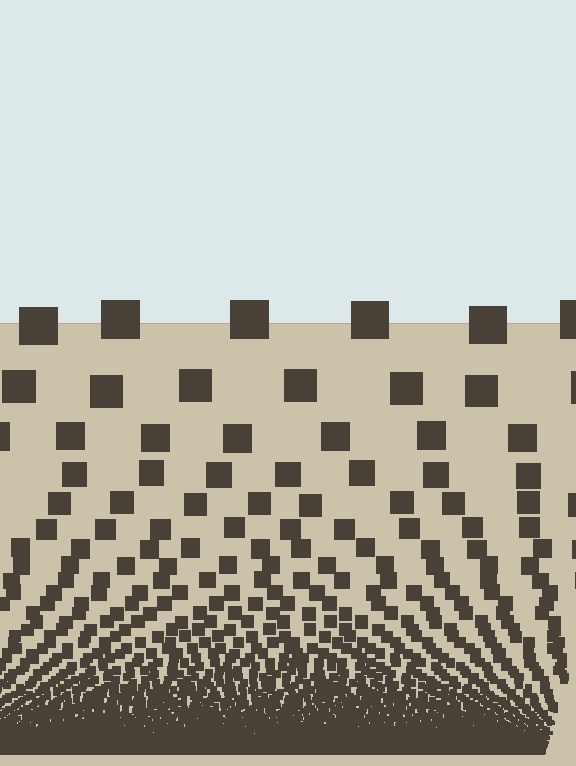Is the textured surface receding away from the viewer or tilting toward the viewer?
The surface appears to tilt toward the viewer. Texture elements get larger and sparser toward the top.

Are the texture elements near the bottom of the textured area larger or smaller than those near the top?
Smaller. The gradient is inverted — elements near the bottom are smaller and denser.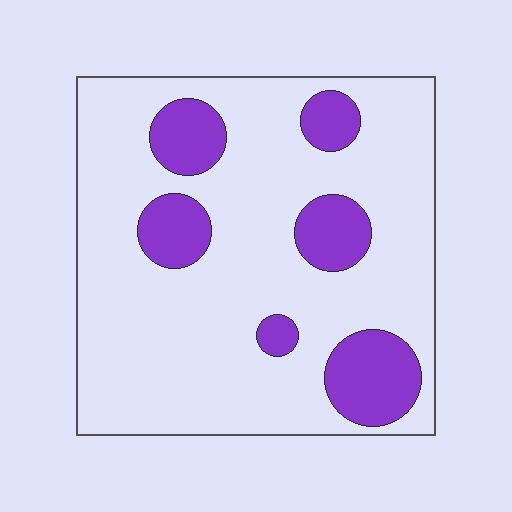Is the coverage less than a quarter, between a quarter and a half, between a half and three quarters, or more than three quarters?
Less than a quarter.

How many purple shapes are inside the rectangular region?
6.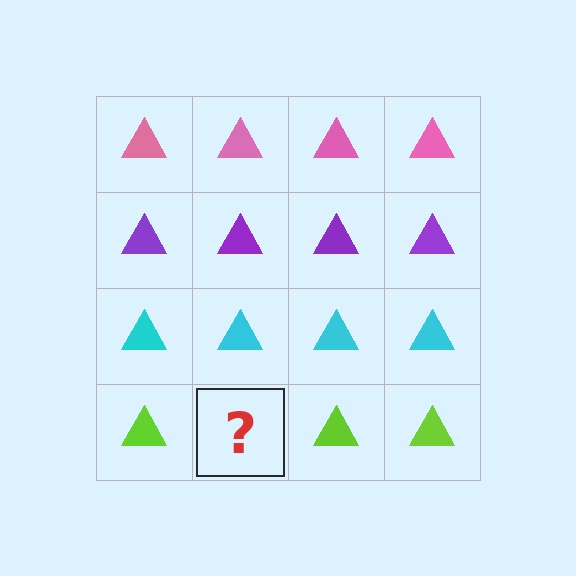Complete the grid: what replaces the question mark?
The question mark should be replaced with a lime triangle.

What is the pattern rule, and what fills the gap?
The rule is that each row has a consistent color. The gap should be filled with a lime triangle.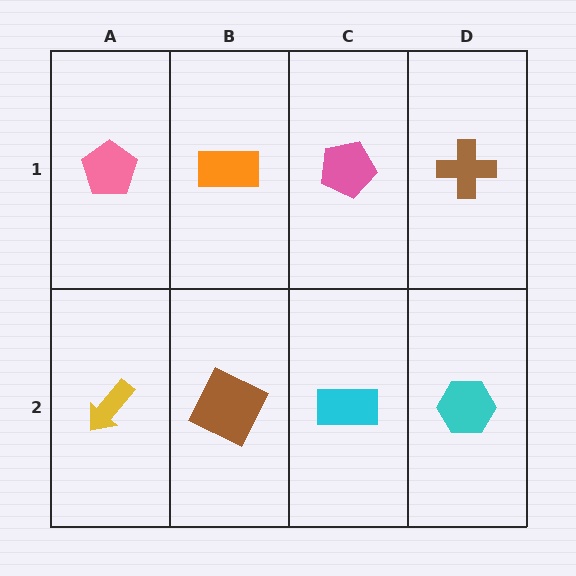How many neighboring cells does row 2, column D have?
2.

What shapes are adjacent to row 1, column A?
A yellow arrow (row 2, column A), an orange rectangle (row 1, column B).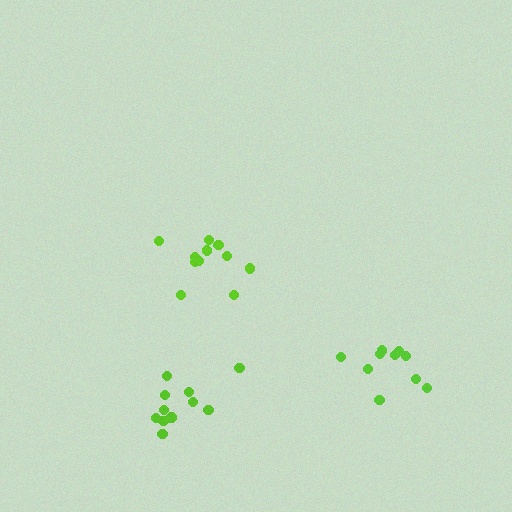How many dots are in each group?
Group 1: 11 dots, Group 2: 10 dots, Group 3: 11 dots (32 total).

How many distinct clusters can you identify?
There are 3 distinct clusters.